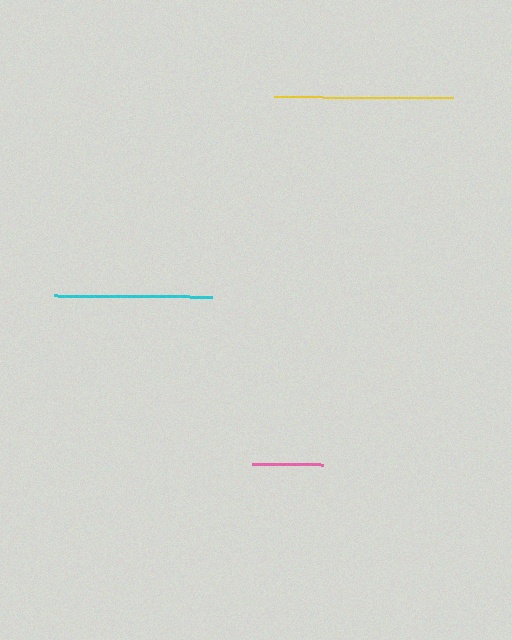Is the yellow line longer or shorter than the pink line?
The yellow line is longer than the pink line.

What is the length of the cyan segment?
The cyan segment is approximately 158 pixels long.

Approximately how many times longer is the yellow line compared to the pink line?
The yellow line is approximately 2.5 times the length of the pink line.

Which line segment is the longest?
The yellow line is the longest at approximately 179 pixels.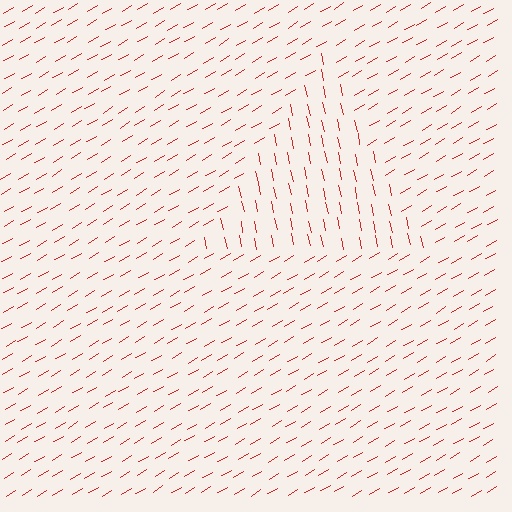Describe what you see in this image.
The image is filled with small red line segments. A triangle region in the image has lines oriented differently from the surrounding lines, creating a visible texture boundary.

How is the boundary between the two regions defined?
The boundary is defined purely by a change in line orientation (approximately 72 degrees difference). All lines are the same color and thickness.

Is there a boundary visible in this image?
Yes, there is a texture boundary formed by a change in line orientation.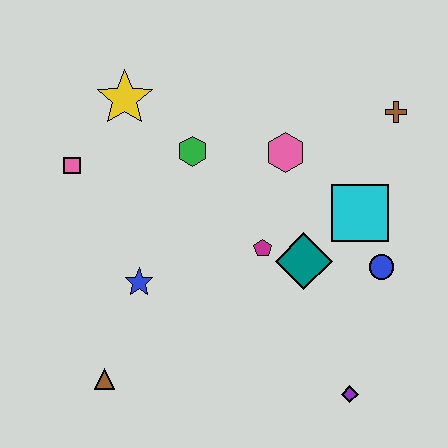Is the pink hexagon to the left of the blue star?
No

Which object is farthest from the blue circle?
The pink square is farthest from the blue circle.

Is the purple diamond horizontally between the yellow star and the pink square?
No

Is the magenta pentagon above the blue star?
Yes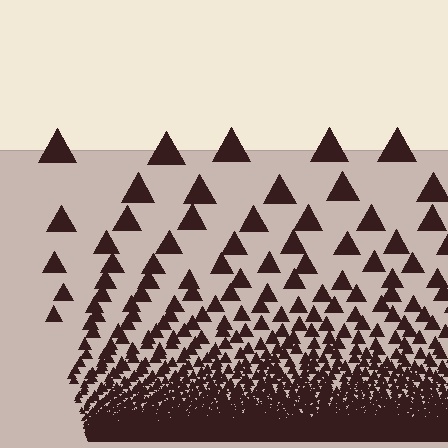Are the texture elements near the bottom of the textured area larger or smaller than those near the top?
Smaller. The gradient is inverted — elements near the bottom are smaller and denser.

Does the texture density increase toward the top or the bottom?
Density increases toward the bottom.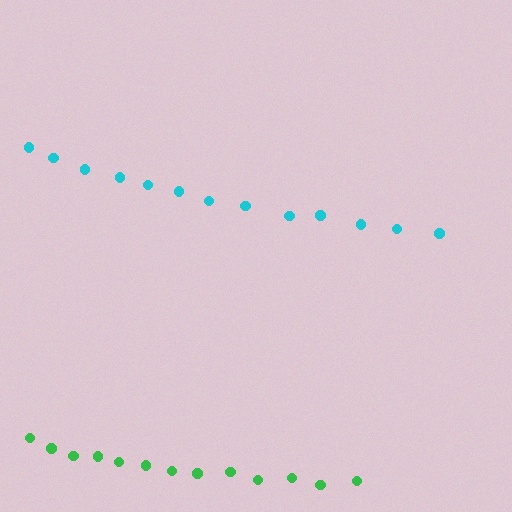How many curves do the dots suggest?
There are 2 distinct paths.